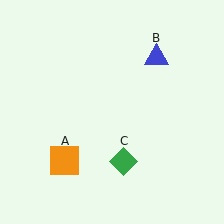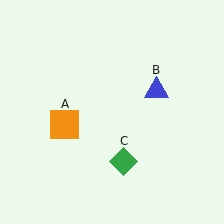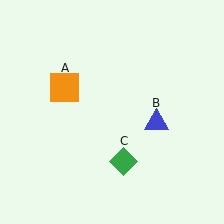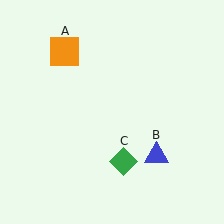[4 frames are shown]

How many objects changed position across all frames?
2 objects changed position: orange square (object A), blue triangle (object B).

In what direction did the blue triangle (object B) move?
The blue triangle (object B) moved down.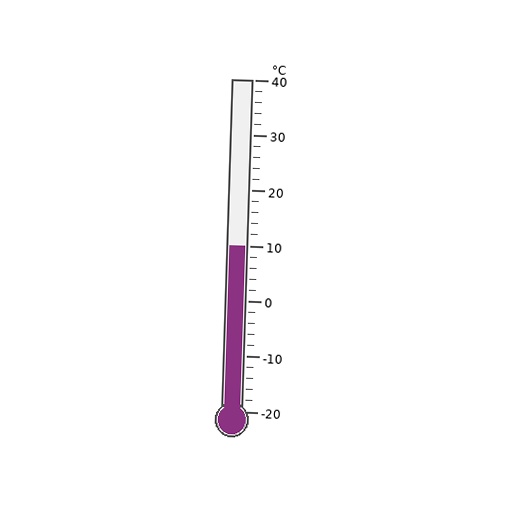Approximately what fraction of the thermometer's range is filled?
The thermometer is filled to approximately 50% of its range.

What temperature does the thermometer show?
The thermometer shows approximately 10°C.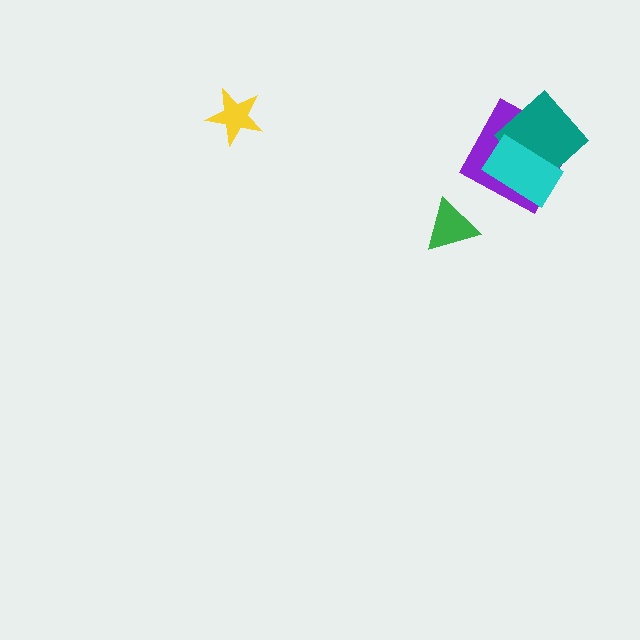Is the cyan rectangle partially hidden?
No, no other shape covers it.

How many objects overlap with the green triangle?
0 objects overlap with the green triangle.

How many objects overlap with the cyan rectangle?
2 objects overlap with the cyan rectangle.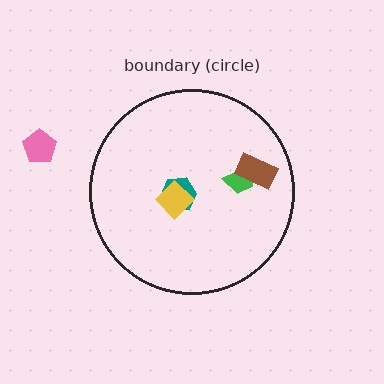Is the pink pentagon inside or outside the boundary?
Outside.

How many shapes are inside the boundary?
4 inside, 1 outside.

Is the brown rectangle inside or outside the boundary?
Inside.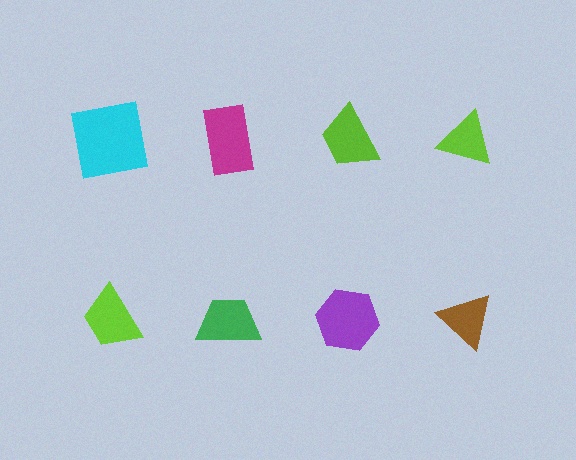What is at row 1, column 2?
A magenta rectangle.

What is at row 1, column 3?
A lime trapezoid.